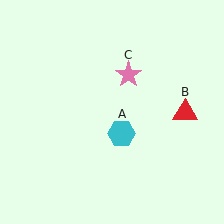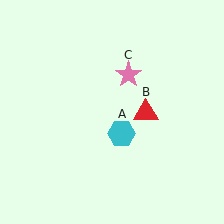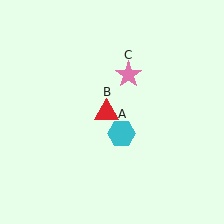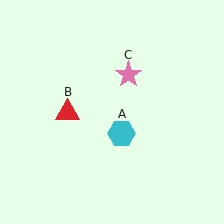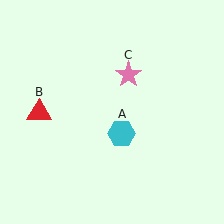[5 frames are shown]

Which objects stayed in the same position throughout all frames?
Cyan hexagon (object A) and pink star (object C) remained stationary.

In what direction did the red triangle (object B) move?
The red triangle (object B) moved left.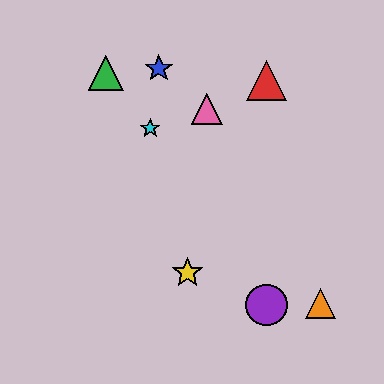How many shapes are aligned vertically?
2 shapes (the red triangle, the purple circle) are aligned vertically.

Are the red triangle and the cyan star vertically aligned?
No, the red triangle is at x≈266 and the cyan star is at x≈150.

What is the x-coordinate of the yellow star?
The yellow star is at x≈187.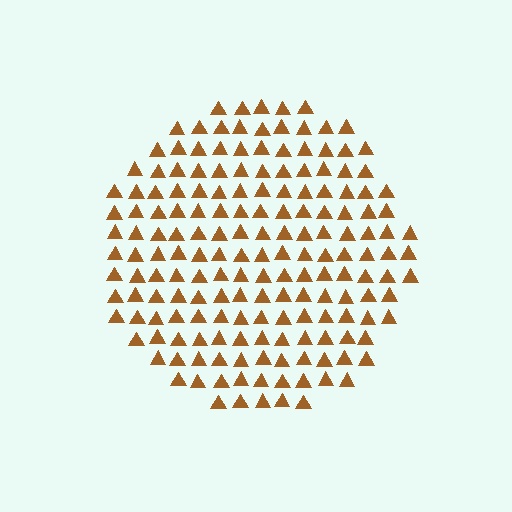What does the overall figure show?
The overall figure shows a circle.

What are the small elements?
The small elements are triangles.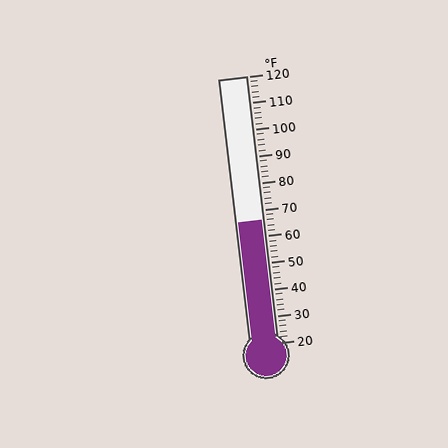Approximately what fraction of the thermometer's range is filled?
The thermometer is filled to approximately 45% of its range.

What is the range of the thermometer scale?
The thermometer scale ranges from 20°F to 120°F.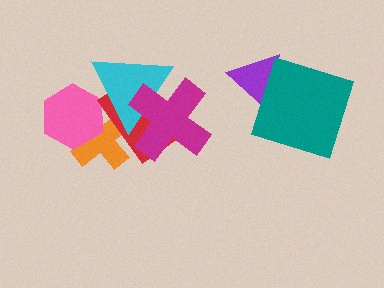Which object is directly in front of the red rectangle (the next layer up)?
The cyan triangle is directly in front of the red rectangle.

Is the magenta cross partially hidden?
No, no other shape covers it.